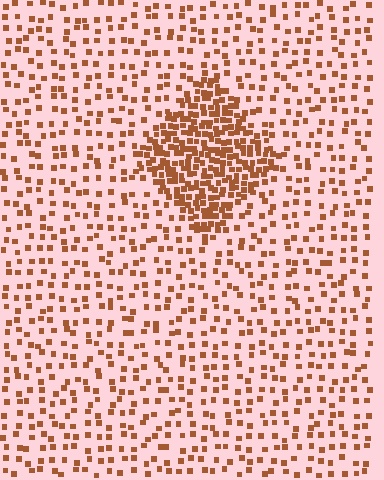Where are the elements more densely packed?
The elements are more densely packed inside the diamond boundary.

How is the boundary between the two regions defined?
The boundary is defined by a change in element density (approximately 2.9x ratio). All elements are the same color, size, and shape.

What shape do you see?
I see a diamond.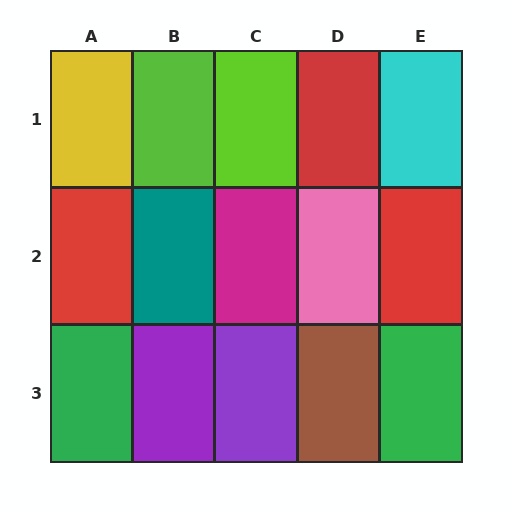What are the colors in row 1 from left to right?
Yellow, lime, lime, red, cyan.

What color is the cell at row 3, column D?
Brown.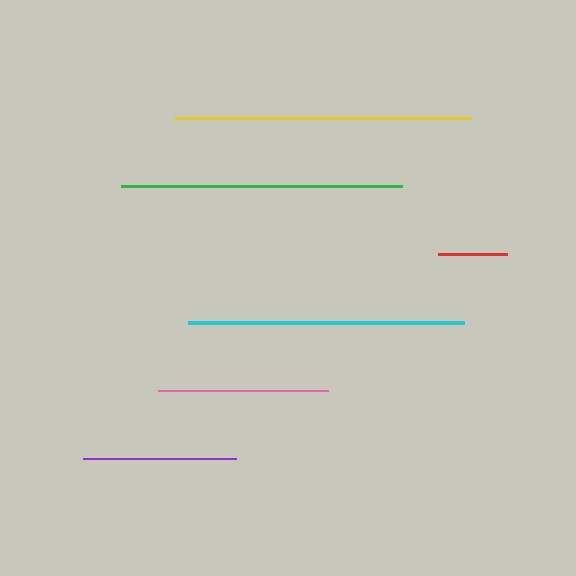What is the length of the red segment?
The red segment is approximately 69 pixels long.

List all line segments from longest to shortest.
From longest to shortest: yellow, green, cyan, pink, purple, red.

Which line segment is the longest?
The yellow line is the longest at approximately 296 pixels.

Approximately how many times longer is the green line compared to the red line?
The green line is approximately 4.1 times the length of the red line.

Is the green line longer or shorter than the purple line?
The green line is longer than the purple line.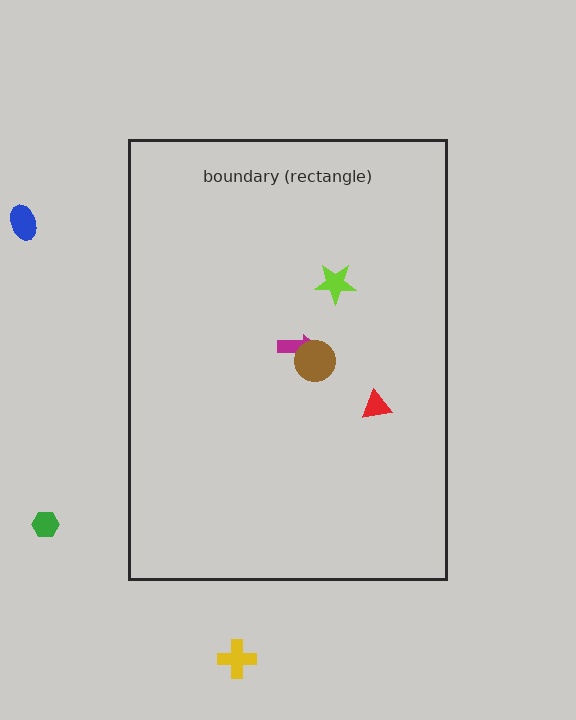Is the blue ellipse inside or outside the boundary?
Outside.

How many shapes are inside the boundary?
4 inside, 3 outside.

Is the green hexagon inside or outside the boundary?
Outside.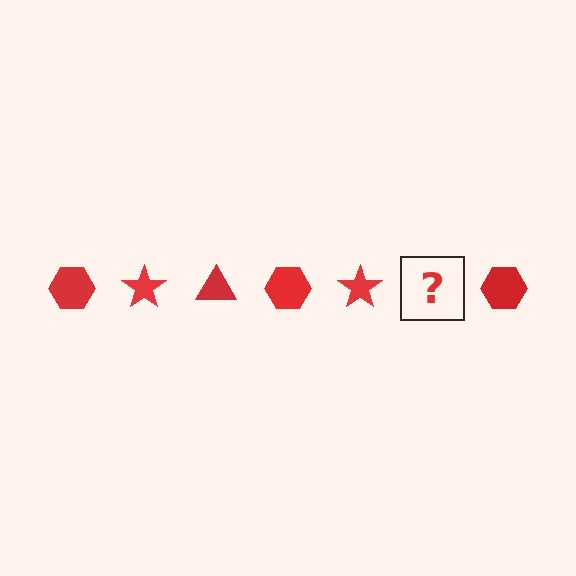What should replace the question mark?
The question mark should be replaced with a red triangle.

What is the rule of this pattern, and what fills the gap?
The rule is that the pattern cycles through hexagon, star, triangle shapes in red. The gap should be filled with a red triangle.